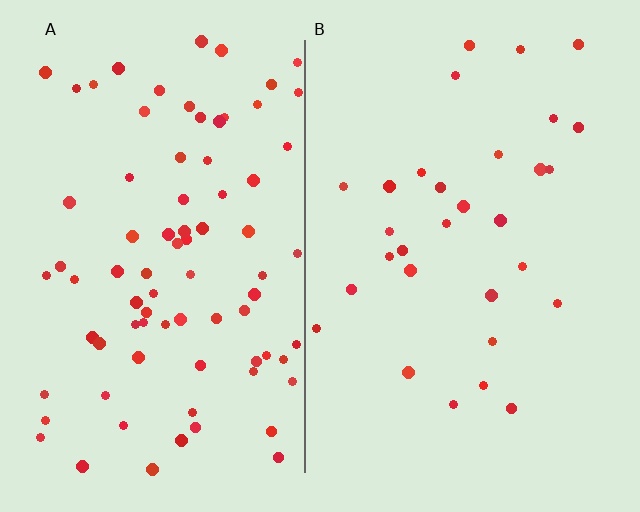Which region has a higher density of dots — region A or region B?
A (the left).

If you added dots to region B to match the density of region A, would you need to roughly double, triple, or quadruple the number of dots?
Approximately triple.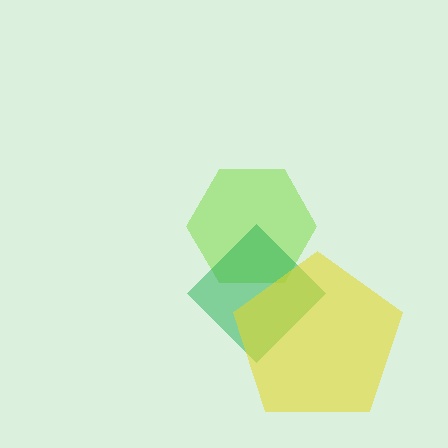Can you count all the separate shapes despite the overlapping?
Yes, there are 3 separate shapes.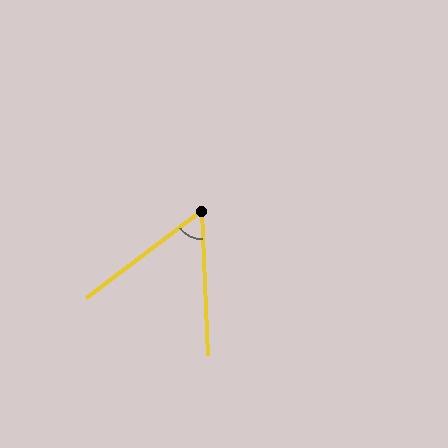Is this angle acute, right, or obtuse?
It is acute.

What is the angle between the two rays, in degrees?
Approximately 55 degrees.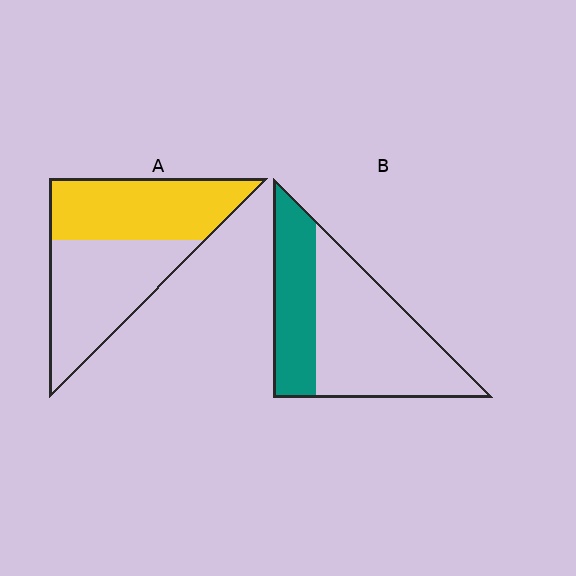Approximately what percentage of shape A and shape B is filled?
A is approximately 50% and B is approximately 35%.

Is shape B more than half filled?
No.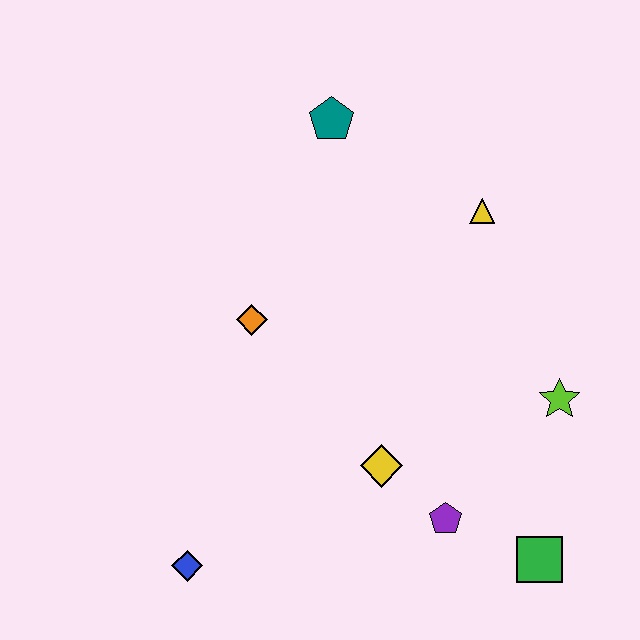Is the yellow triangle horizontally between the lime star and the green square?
No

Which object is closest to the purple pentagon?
The yellow diamond is closest to the purple pentagon.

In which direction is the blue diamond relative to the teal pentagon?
The blue diamond is below the teal pentagon.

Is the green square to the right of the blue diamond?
Yes